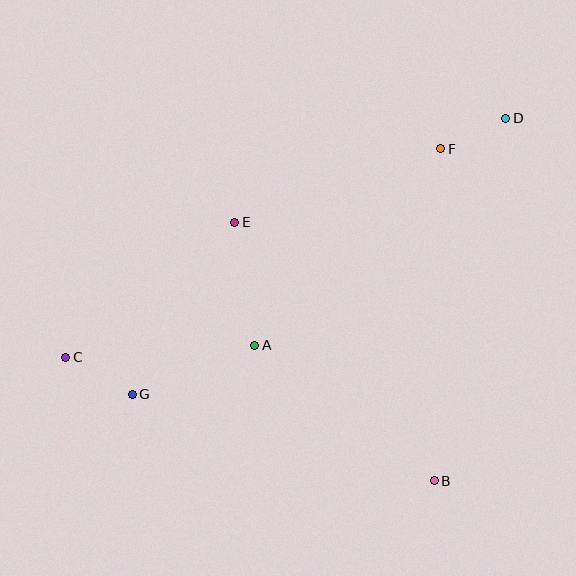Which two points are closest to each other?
Points D and F are closest to each other.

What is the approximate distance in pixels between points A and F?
The distance between A and F is approximately 270 pixels.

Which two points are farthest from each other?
Points C and D are farthest from each other.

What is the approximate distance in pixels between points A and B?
The distance between A and B is approximately 225 pixels.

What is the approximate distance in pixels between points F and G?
The distance between F and G is approximately 394 pixels.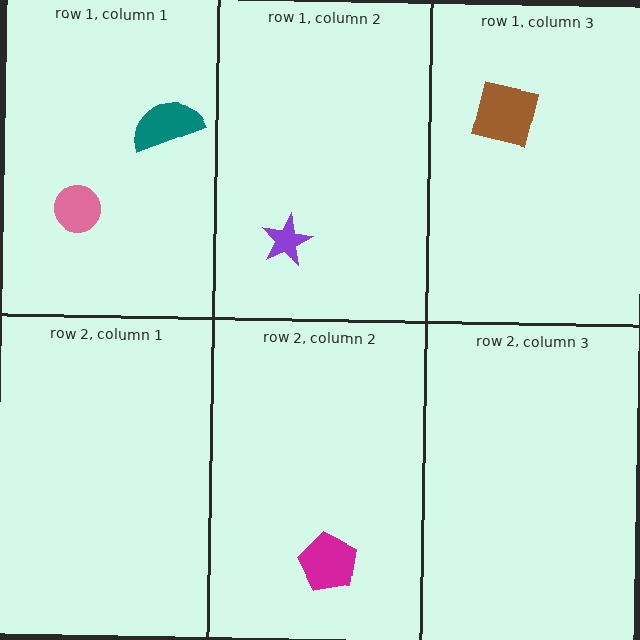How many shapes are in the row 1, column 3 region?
1.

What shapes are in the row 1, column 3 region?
The brown square.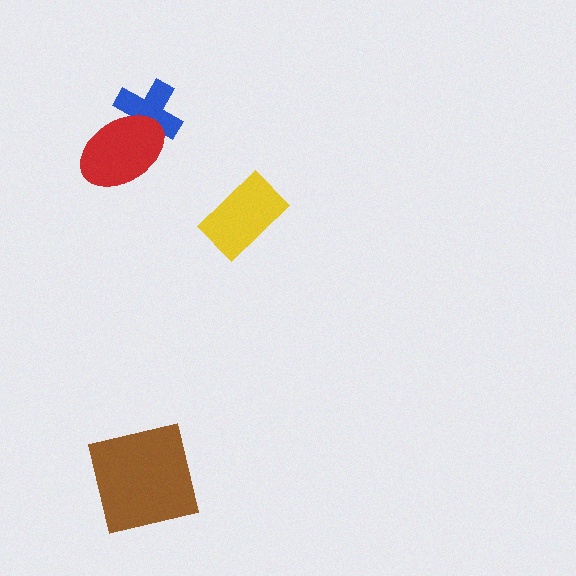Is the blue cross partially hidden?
Yes, it is partially covered by another shape.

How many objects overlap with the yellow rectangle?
0 objects overlap with the yellow rectangle.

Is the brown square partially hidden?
No, no other shape covers it.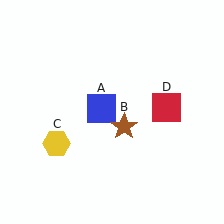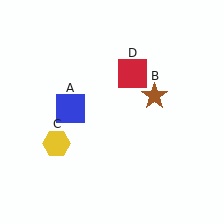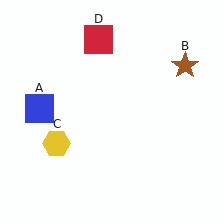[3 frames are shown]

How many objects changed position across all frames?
3 objects changed position: blue square (object A), brown star (object B), red square (object D).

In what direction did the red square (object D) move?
The red square (object D) moved up and to the left.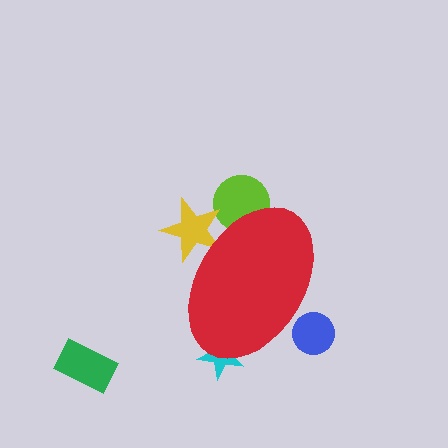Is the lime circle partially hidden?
Yes, the lime circle is partially hidden behind the red ellipse.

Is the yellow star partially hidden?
Yes, the yellow star is partially hidden behind the red ellipse.